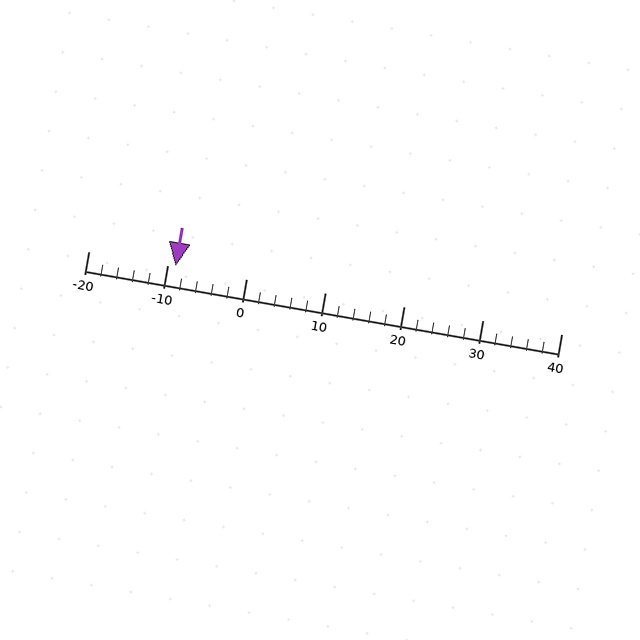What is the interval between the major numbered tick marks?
The major tick marks are spaced 10 units apart.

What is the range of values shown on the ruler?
The ruler shows values from -20 to 40.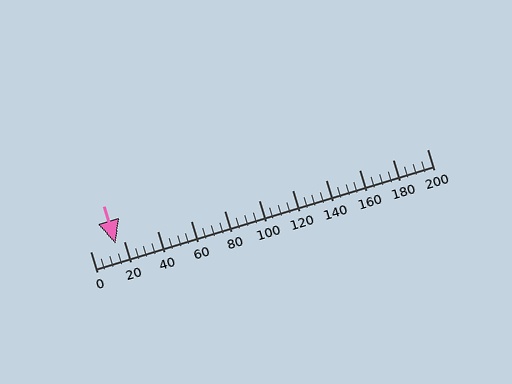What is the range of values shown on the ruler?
The ruler shows values from 0 to 200.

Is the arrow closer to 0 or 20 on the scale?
The arrow is closer to 20.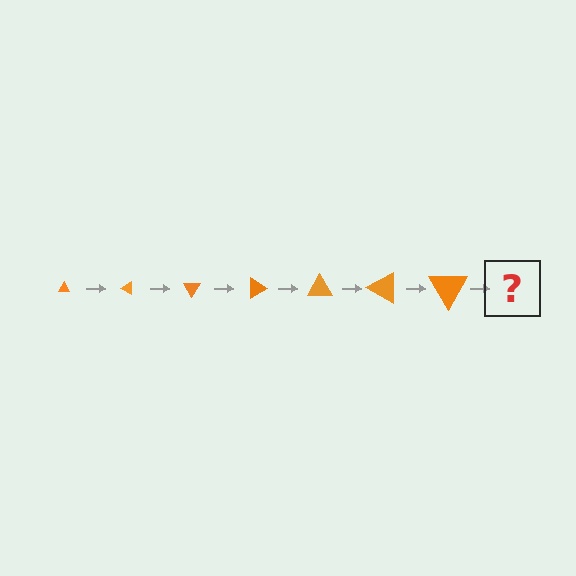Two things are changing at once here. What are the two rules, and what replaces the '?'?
The two rules are that the triangle grows larger each step and it rotates 30 degrees each step. The '?' should be a triangle, larger than the previous one and rotated 210 degrees from the start.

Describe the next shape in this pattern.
It should be a triangle, larger than the previous one and rotated 210 degrees from the start.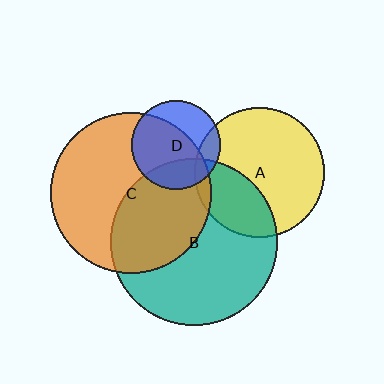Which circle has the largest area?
Circle B (teal).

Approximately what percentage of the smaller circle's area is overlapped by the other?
Approximately 15%.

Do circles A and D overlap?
Yes.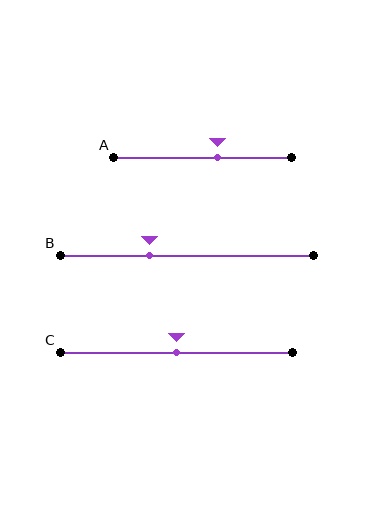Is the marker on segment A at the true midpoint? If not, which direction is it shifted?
No, the marker on segment A is shifted to the right by about 8% of the segment length.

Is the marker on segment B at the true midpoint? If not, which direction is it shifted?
No, the marker on segment B is shifted to the left by about 15% of the segment length.